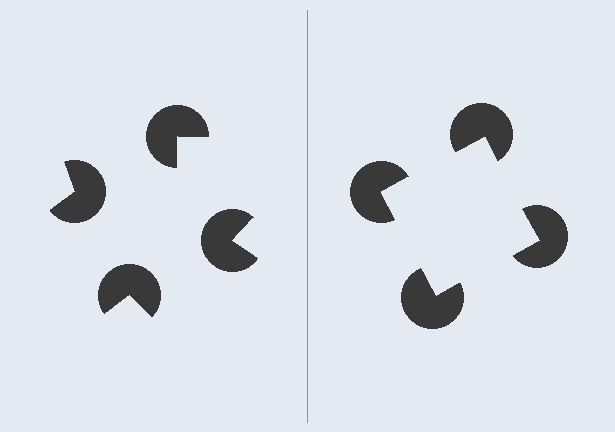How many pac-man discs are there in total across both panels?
8 — 4 on each side.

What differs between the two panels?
The pac-man discs are positioned identically on both sides; only the wedge orientations differ. On the right they align to a square; on the left they are misaligned.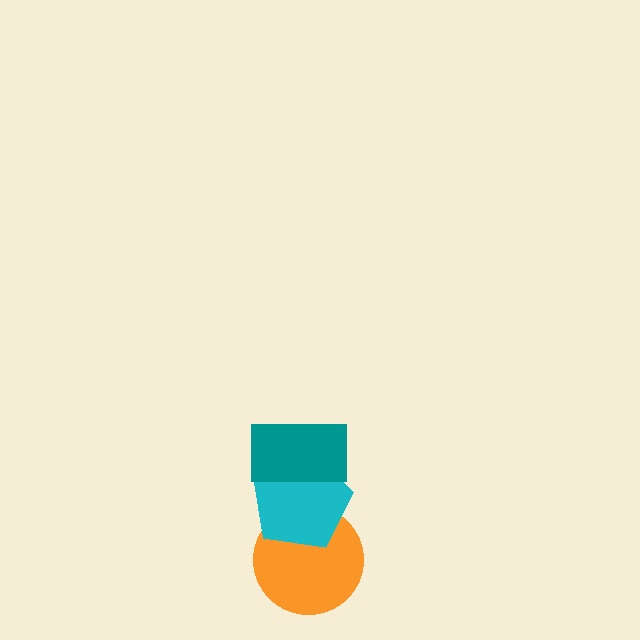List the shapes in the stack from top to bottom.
From top to bottom: the teal rectangle, the cyan pentagon, the orange circle.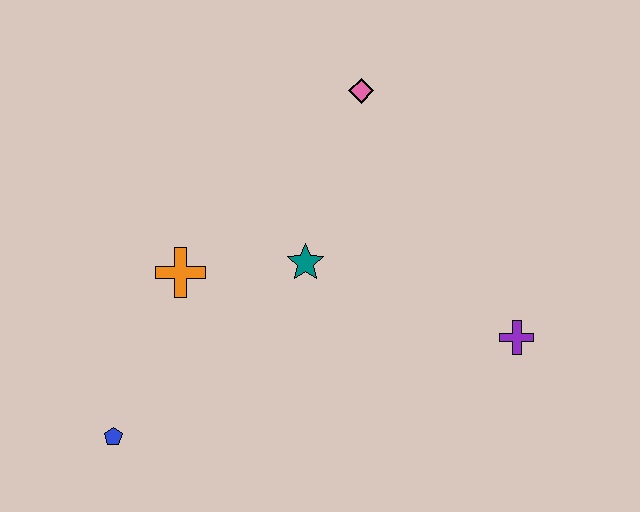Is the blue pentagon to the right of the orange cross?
No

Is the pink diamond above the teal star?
Yes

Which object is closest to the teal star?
The orange cross is closest to the teal star.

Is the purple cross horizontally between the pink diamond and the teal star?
No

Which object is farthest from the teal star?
The blue pentagon is farthest from the teal star.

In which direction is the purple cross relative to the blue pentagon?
The purple cross is to the right of the blue pentagon.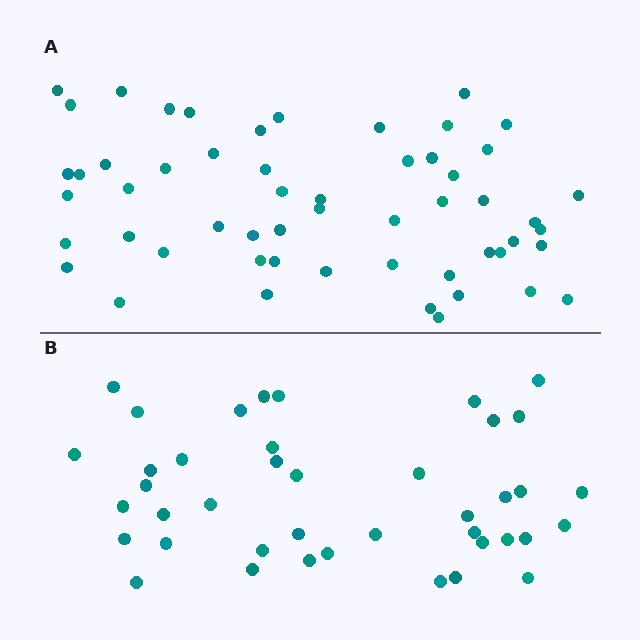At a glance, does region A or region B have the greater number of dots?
Region A (the top region) has more dots.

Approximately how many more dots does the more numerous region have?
Region A has approximately 15 more dots than region B.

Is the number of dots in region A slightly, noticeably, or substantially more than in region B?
Region A has noticeably more, but not dramatically so. The ratio is roughly 1.3 to 1.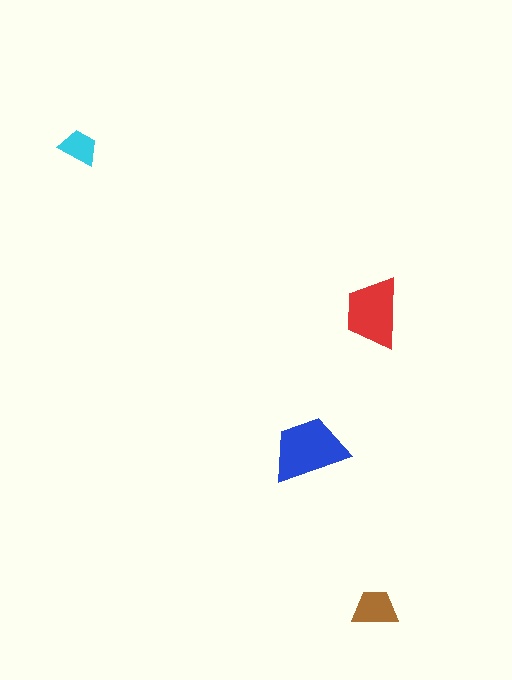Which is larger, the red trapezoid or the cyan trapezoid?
The red one.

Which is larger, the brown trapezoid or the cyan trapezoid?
The brown one.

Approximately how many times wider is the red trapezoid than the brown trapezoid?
About 1.5 times wider.